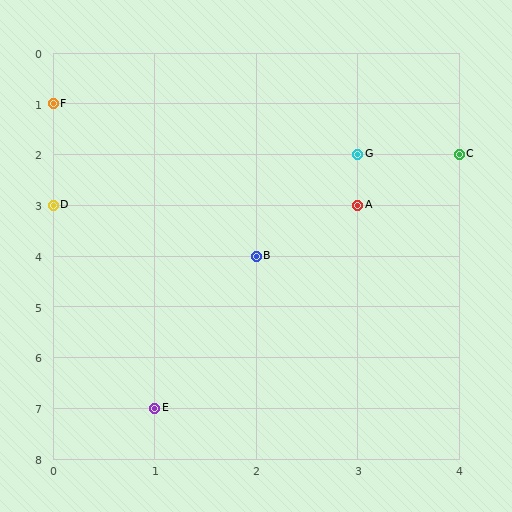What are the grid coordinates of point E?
Point E is at grid coordinates (1, 7).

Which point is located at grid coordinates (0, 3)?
Point D is at (0, 3).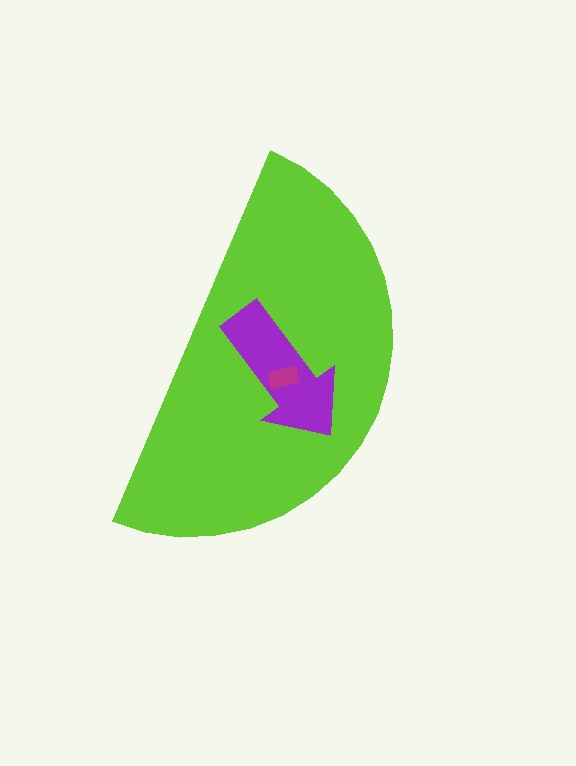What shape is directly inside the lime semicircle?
The purple arrow.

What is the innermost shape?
The magenta rectangle.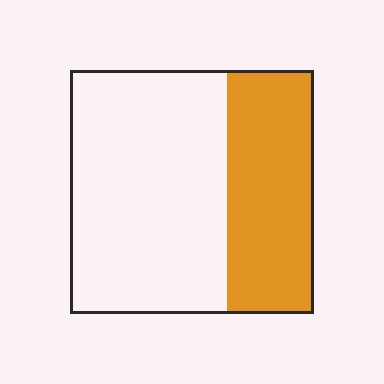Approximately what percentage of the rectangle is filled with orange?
Approximately 35%.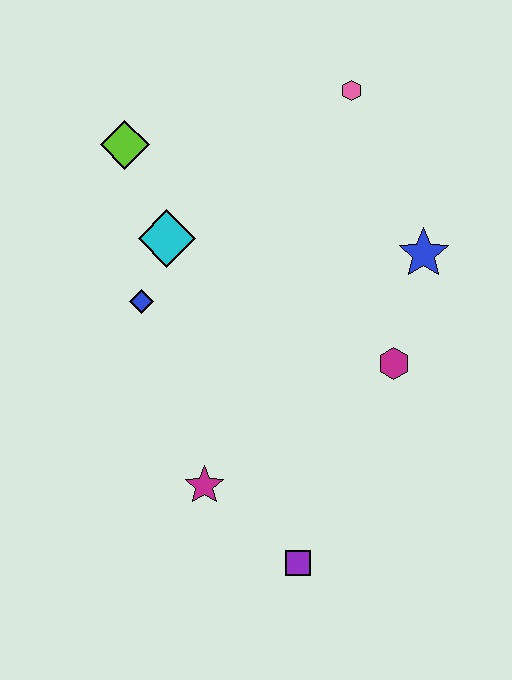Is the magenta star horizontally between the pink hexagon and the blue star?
No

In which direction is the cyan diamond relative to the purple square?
The cyan diamond is above the purple square.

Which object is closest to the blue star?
The magenta hexagon is closest to the blue star.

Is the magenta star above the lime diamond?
No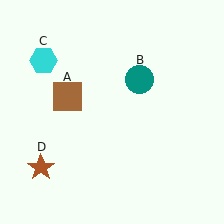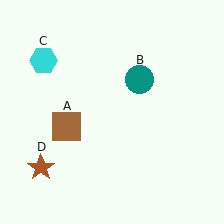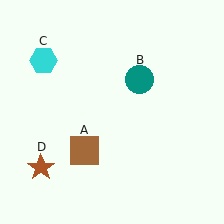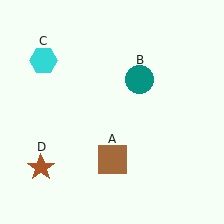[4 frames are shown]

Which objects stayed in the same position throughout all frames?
Teal circle (object B) and cyan hexagon (object C) and brown star (object D) remained stationary.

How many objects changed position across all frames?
1 object changed position: brown square (object A).